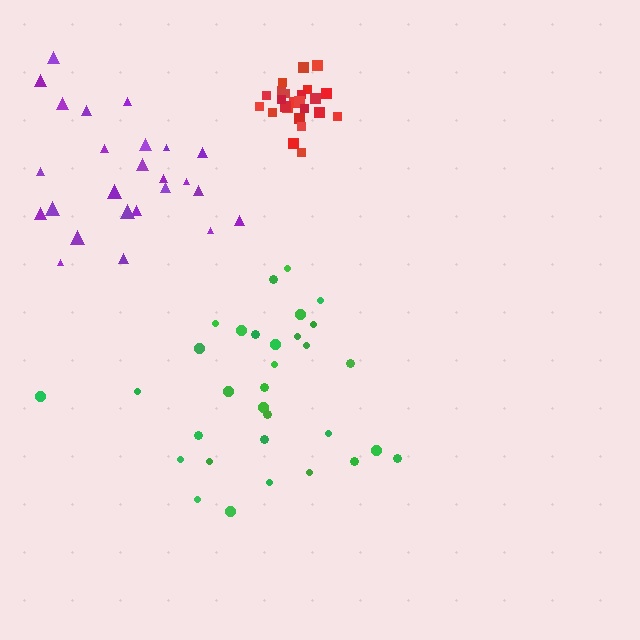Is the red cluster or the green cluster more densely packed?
Red.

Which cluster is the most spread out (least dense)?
Purple.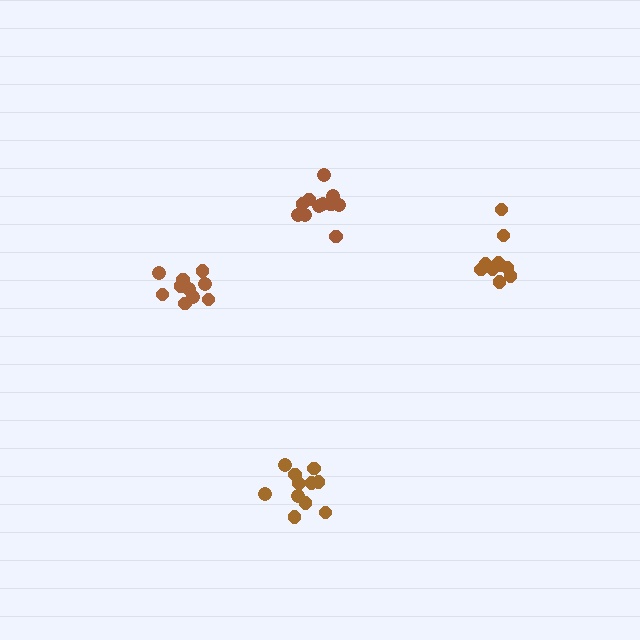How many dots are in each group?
Group 1: 11 dots, Group 2: 11 dots, Group 3: 10 dots, Group 4: 10 dots (42 total).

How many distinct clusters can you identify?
There are 4 distinct clusters.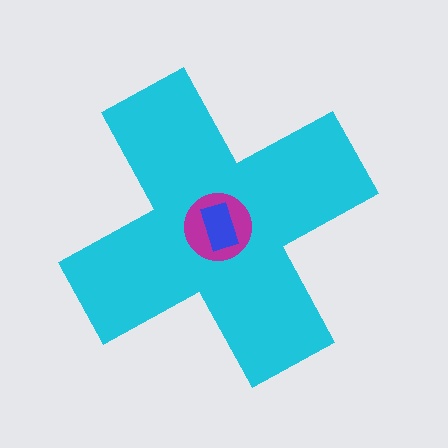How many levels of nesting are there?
3.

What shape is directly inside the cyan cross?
The magenta circle.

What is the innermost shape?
The blue rectangle.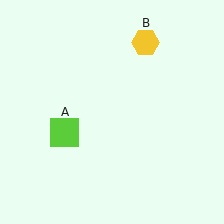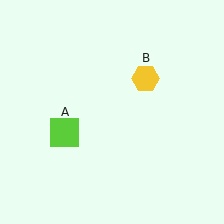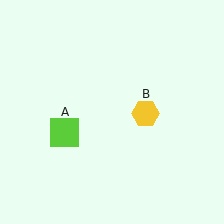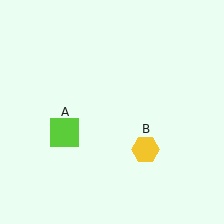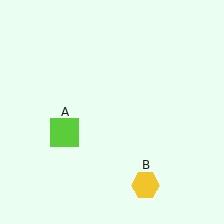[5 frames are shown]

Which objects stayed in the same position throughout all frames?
Lime square (object A) remained stationary.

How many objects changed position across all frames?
1 object changed position: yellow hexagon (object B).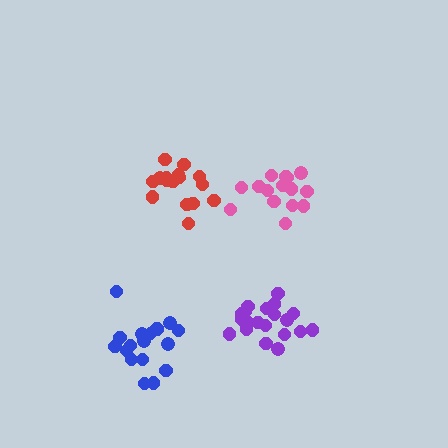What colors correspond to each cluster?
The clusters are colored: pink, purple, blue, red.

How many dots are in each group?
Group 1: 16 dots, Group 2: 20 dots, Group 3: 18 dots, Group 4: 16 dots (70 total).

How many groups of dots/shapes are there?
There are 4 groups.